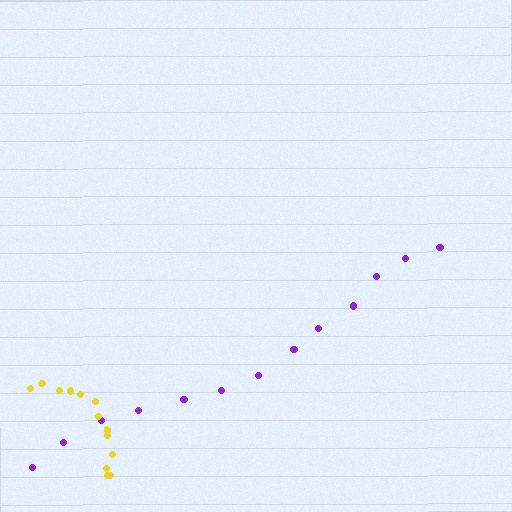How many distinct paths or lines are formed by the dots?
There are 2 distinct paths.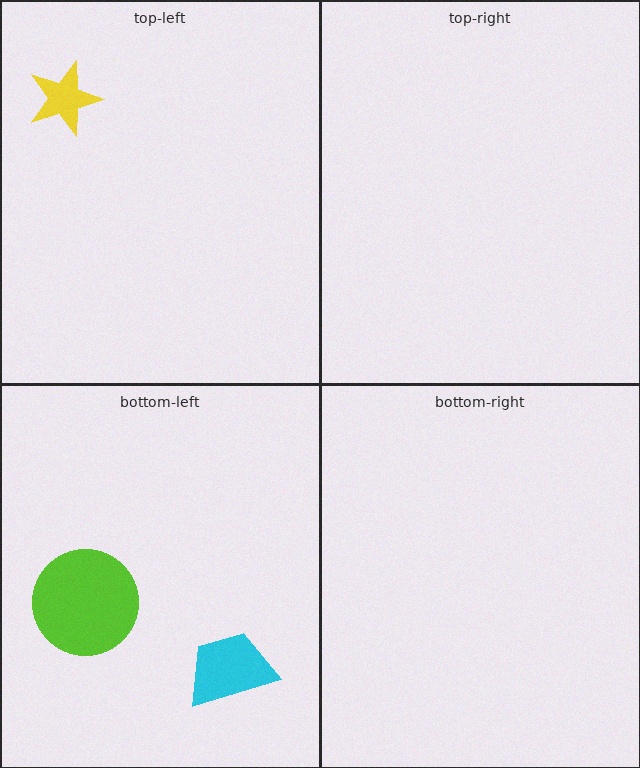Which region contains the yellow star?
The top-left region.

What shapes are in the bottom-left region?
The lime circle, the cyan trapezoid.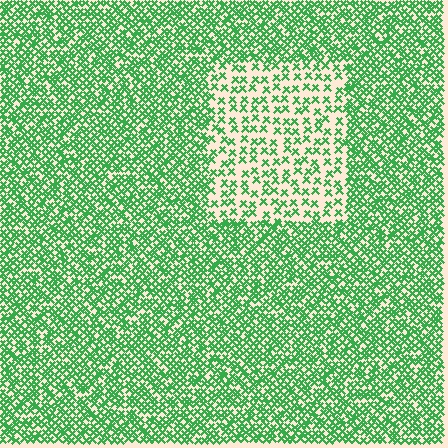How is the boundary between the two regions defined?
The boundary is defined by a change in element density (approximately 2.3x ratio). All elements are the same color, size, and shape.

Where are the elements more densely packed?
The elements are more densely packed outside the rectangle boundary.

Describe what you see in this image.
The image contains small green elements arranged at two different densities. A rectangle-shaped region is visible where the elements are less densely packed than the surrounding area.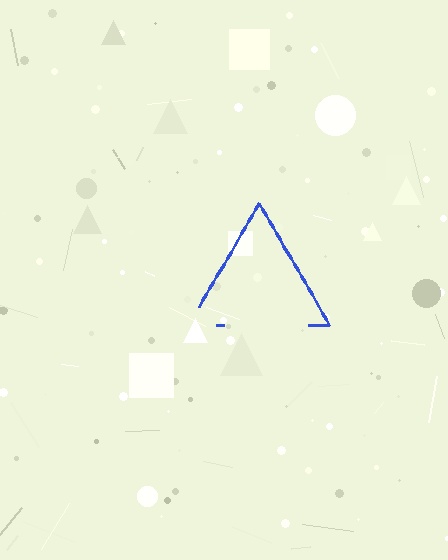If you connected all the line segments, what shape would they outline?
They would outline a triangle.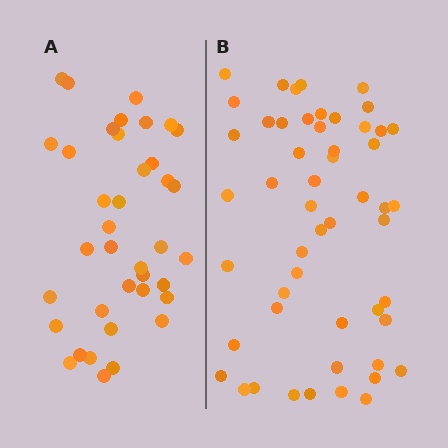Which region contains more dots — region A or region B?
Region B (the right region) has more dots.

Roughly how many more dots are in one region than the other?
Region B has approximately 15 more dots than region A.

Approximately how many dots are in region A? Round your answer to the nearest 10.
About 40 dots. (The exact count is 38, which rounds to 40.)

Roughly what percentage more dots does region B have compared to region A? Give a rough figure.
About 35% more.